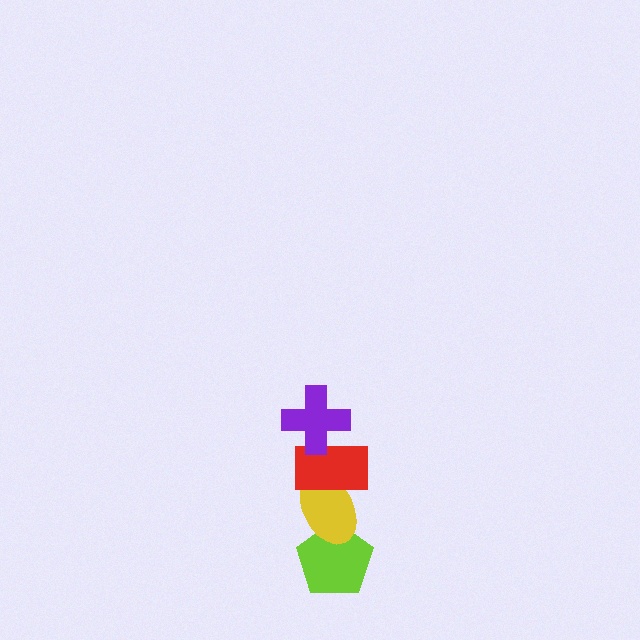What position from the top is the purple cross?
The purple cross is 1st from the top.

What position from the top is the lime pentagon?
The lime pentagon is 4th from the top.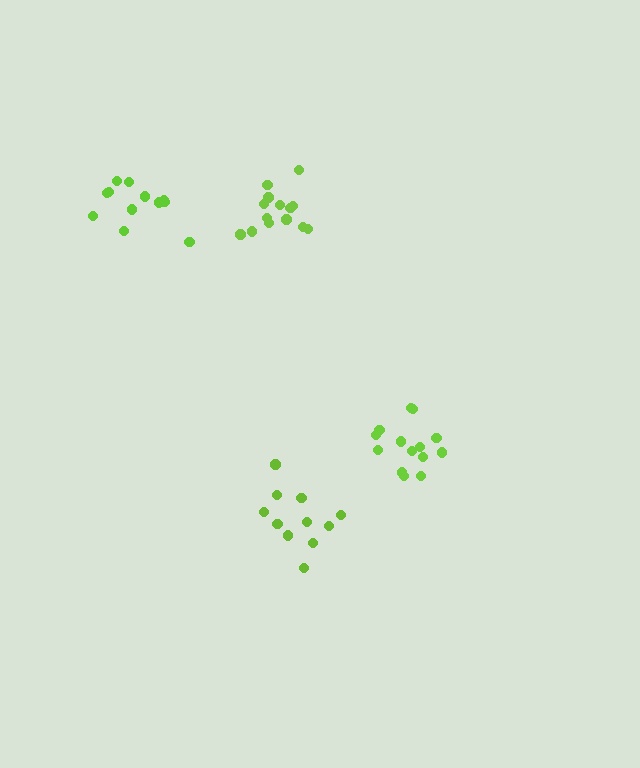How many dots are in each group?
Group 1: 14 dots, Group 2: 14 dots, Group 3: 11 dots, Group 4: 12 dots (51 total).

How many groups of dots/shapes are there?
There are 4 groups.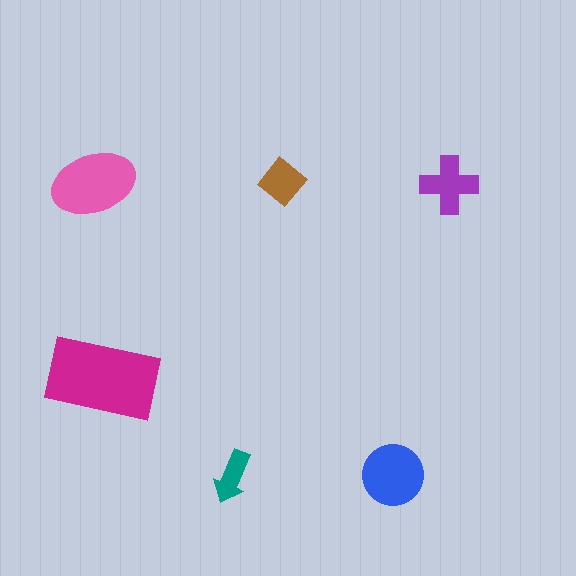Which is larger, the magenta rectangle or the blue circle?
The magenta rectangle.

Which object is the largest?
The magenta rectangle.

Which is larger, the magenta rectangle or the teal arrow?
The magenta rectangle.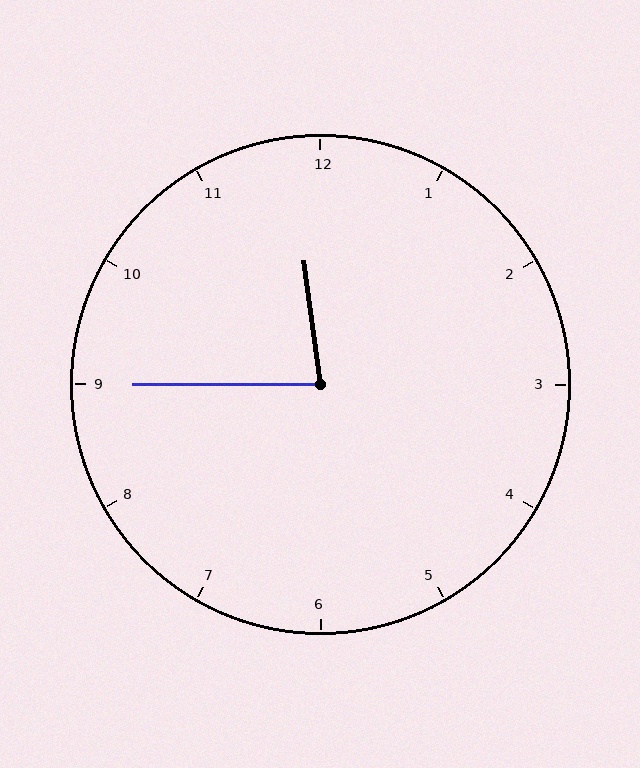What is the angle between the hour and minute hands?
Approximately 82 degrees.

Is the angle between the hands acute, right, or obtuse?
It is acute.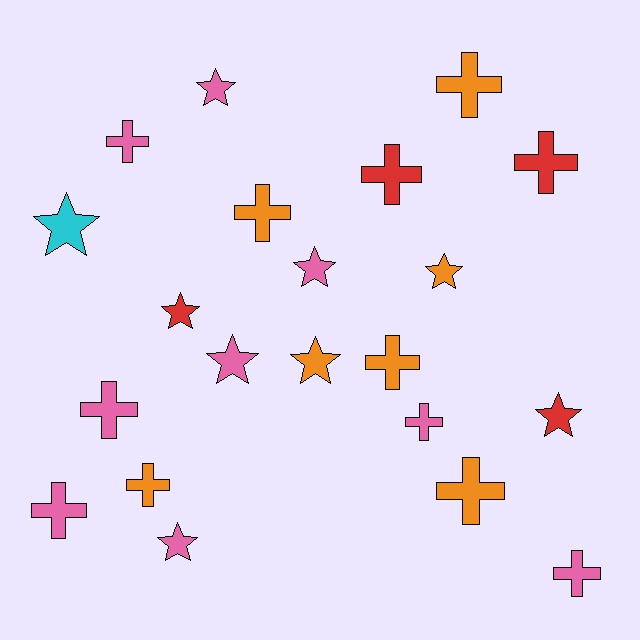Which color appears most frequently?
Pink, with 9 objects.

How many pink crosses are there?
There are 5 pink crosses.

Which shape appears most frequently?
Cross, with 12 objects.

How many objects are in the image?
There are 21 objects.